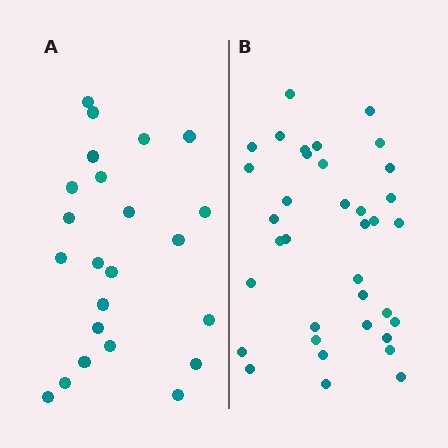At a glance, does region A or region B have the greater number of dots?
Region B (the right region) has more dots.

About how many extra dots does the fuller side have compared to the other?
Region B has approximately 15 more dots than region A.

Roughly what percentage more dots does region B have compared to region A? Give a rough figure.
About 55% more.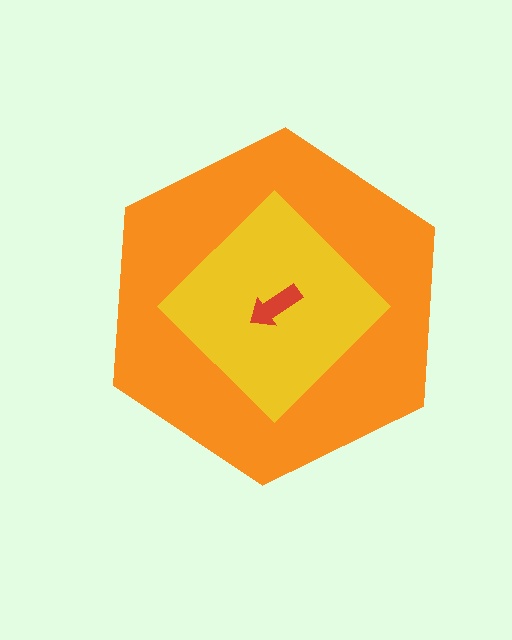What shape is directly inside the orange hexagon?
The yellow diamond.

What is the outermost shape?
The orange hexagon.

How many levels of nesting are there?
3.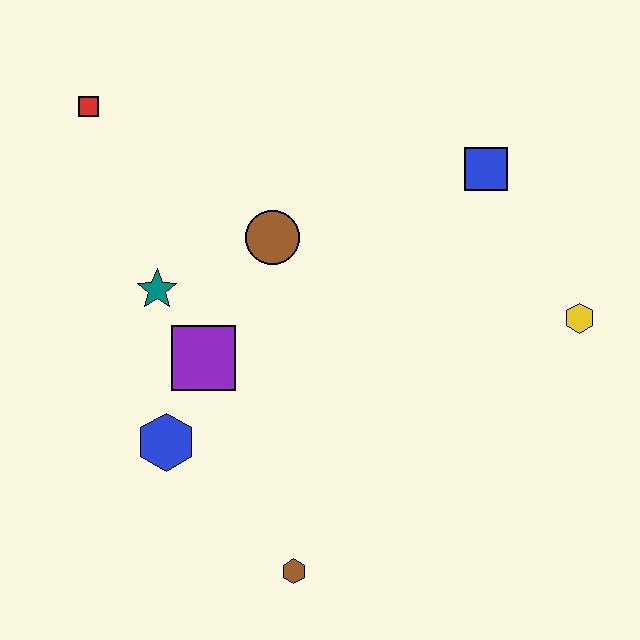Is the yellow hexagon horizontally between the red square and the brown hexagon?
No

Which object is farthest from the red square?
The yellow hexagon is farthest from the red square.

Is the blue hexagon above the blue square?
No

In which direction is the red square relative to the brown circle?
The red square is to the left of the brown circle.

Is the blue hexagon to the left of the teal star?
No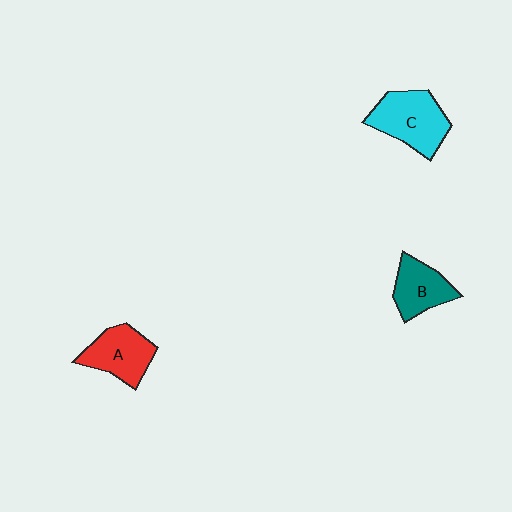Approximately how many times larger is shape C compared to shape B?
Approximately 1.4 times.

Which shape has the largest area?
Shape C (cyan).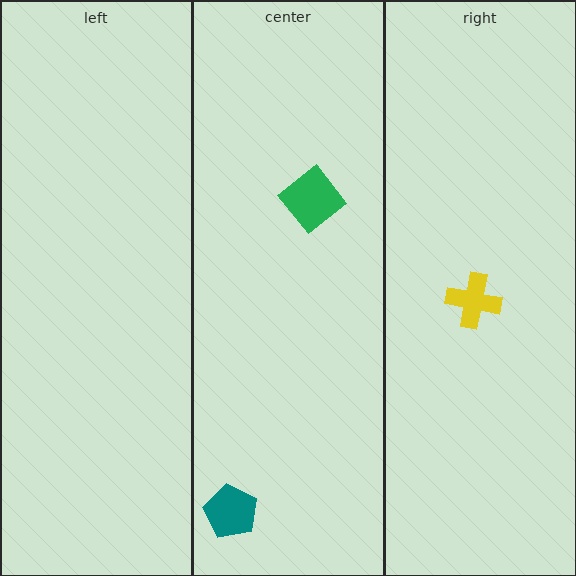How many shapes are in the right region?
1.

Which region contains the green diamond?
The center region.